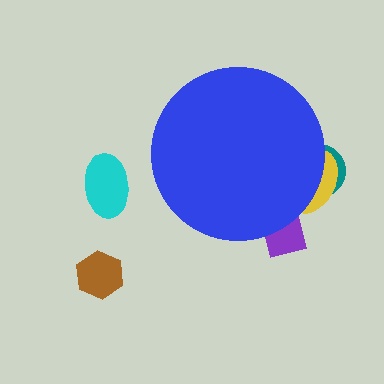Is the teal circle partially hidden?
Yes, the teal circle is partially hidden behind the blue circle.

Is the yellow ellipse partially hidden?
Yes, the yellow ellipse is partially hidden behind the blue circle.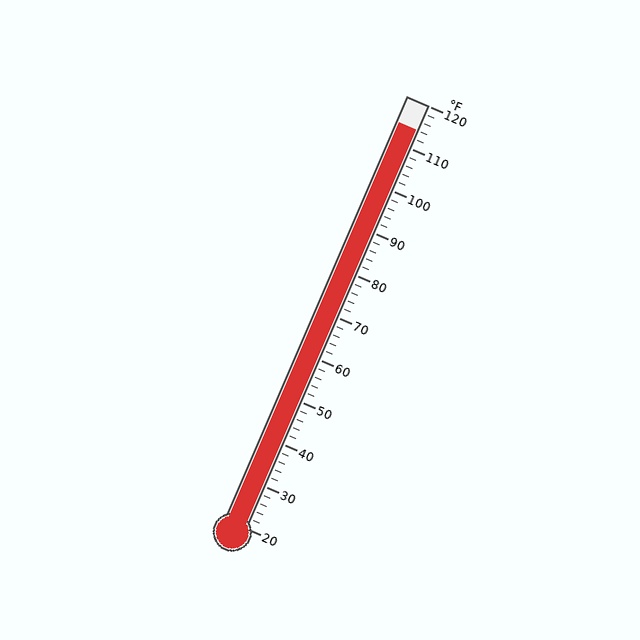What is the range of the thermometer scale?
The thermometer scale ranges from 20°F to 120°F.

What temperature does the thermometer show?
The thermometer shows approximately 114°F.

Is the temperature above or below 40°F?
The temperature is above 40°F.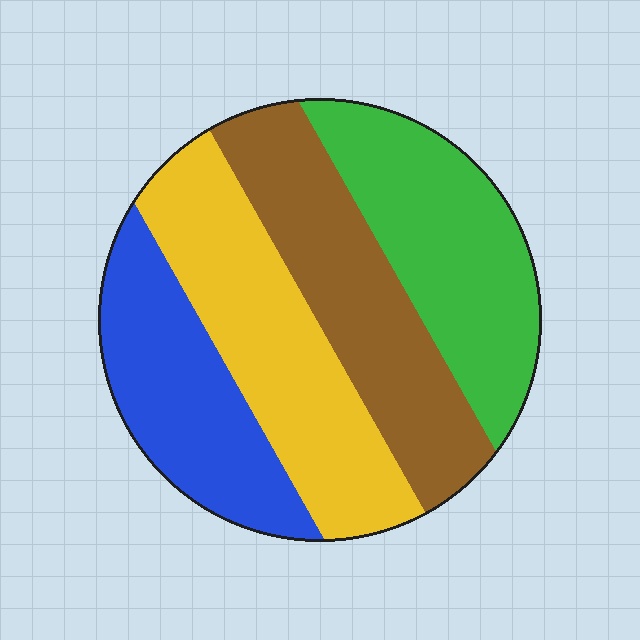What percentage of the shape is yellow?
Yellow takes up about one quarter (1/4) of the shape.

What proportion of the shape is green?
Green covers roughly 25% of the shape.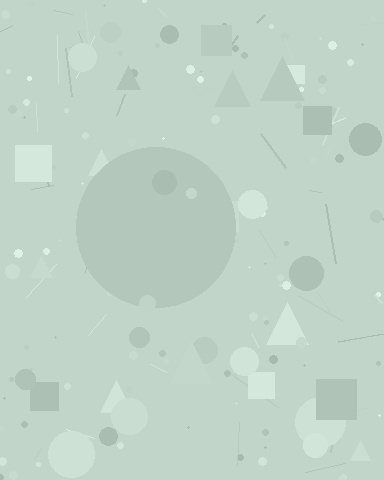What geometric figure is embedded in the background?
A circle is embedded in the background.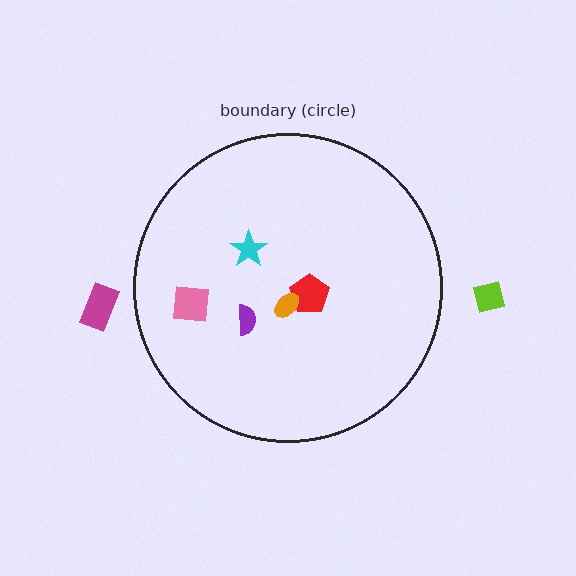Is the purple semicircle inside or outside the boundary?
Inside.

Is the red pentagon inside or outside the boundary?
Inside.